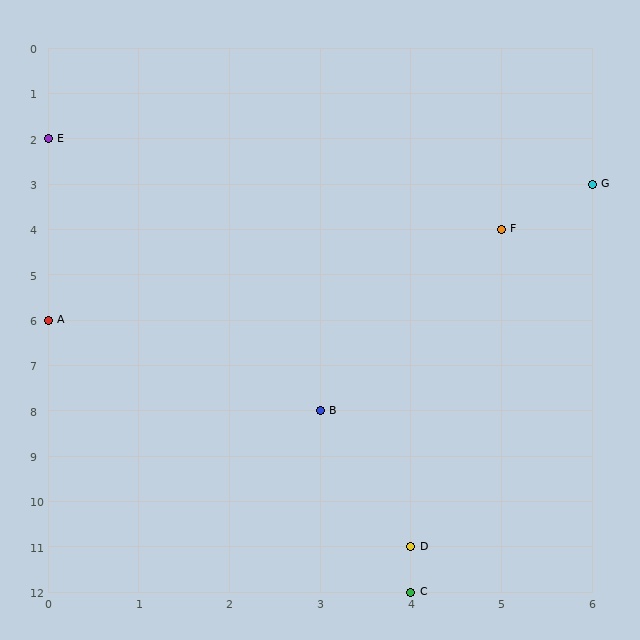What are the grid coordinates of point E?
Point E is at grid coordinates (0, 2).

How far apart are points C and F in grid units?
Points C and F are 1 column and 8 rows apart (about 8.1 grid units diagonally).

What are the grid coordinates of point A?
Point A is at grid coordinates (0, 6).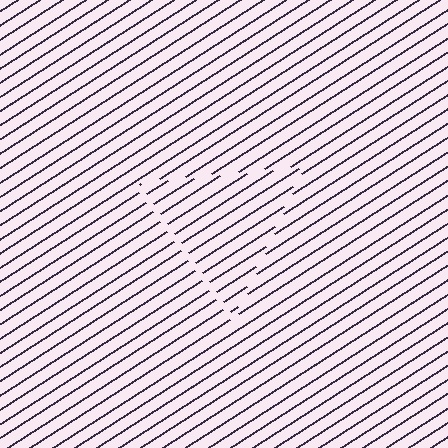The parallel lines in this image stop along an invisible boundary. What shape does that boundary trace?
An illusory triangle. The interior of the shape contains the same grating, shifted by half a period — the contour is defined by the phase discontinuity where line-ends from the inner and outer gratings abut.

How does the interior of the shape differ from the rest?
The interior of the shape contains the same grating, shifted by half a period — the contour is defined by the phase discontinuity where line-ends from the inner and outer gratings abut.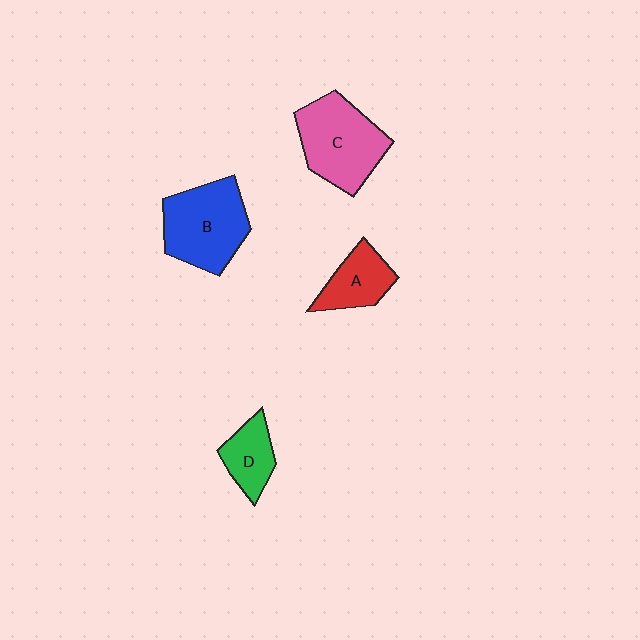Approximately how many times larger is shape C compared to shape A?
Approximately 1.8 times.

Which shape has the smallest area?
Shape D (green).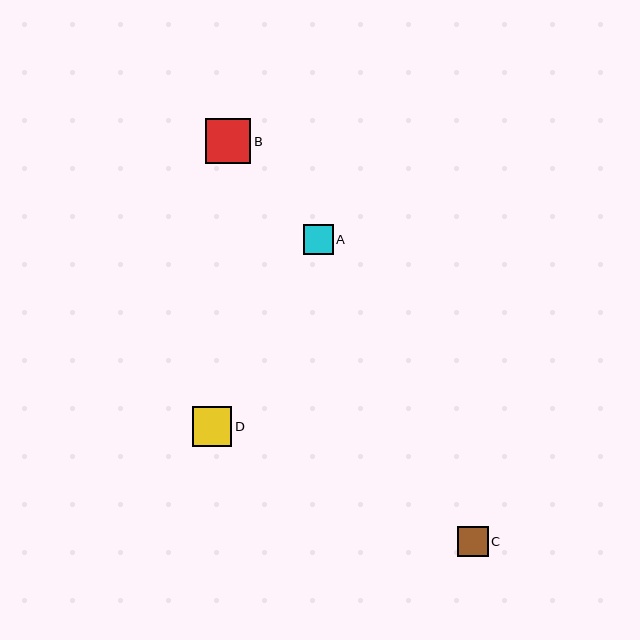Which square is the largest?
Square B is the largest with a size of approximately 45 pixels.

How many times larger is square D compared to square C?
Square D is approximately 1.3 times the size of square C.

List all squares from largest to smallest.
From largest to smallest: B, D, C, A.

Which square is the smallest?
Square A is the smallest with a size of approximately 30 pixels.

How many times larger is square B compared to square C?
Square B is approximately 1.5 times the size of square C.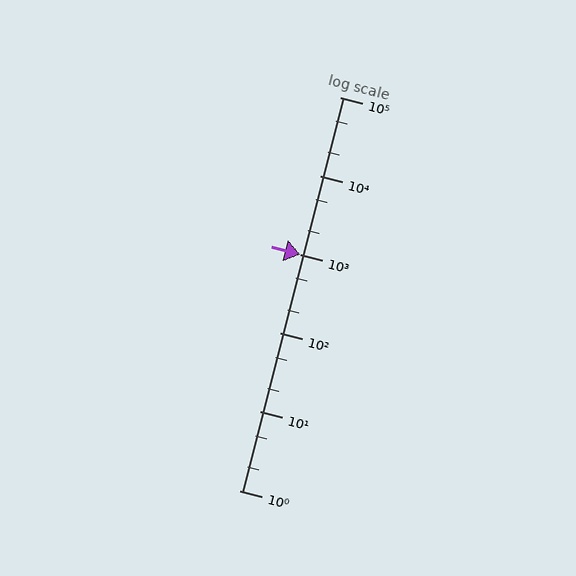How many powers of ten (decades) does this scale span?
The scale spans 5 decades, from 1 to 100000.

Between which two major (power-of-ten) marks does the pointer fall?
The pointer is between 1000 and 10000.